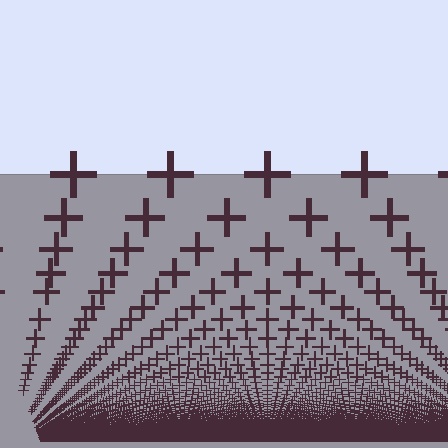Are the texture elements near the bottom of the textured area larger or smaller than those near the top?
Smaller. The gradient is inverted — elements near the bottom are smaller and denser.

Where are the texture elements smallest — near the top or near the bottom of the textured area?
Near the bottom.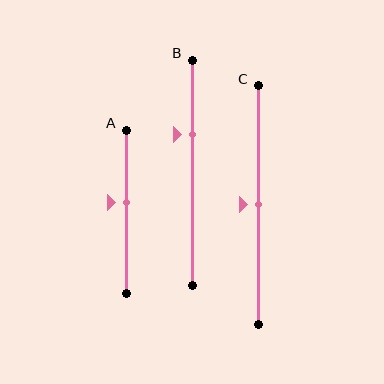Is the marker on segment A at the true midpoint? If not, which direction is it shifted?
No, the marker on segment A is shifted upward by about 6% of the segment length.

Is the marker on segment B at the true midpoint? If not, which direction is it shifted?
No, the marker on segment B is shifted upward by about 17% of the segment length.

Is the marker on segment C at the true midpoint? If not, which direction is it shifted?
Yes, the marker on segment C is at the true midpoint.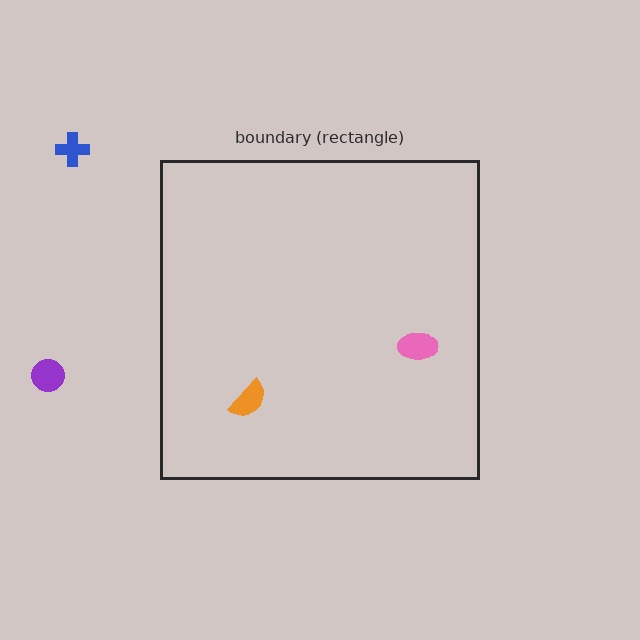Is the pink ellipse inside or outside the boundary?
Inside.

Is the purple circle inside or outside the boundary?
Outside.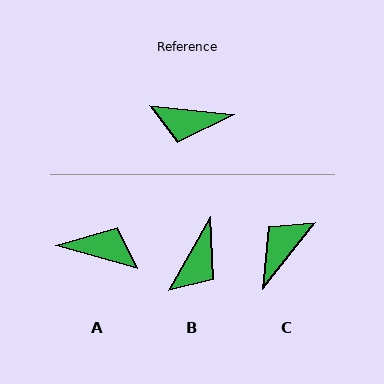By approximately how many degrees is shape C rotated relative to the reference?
Approximately 123 degrees clockwise.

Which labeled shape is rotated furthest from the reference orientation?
A, about 169 degrees away.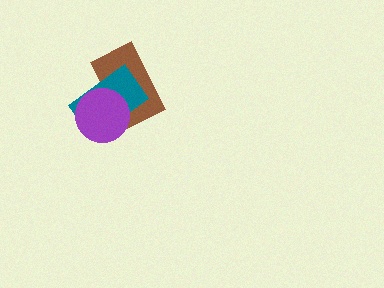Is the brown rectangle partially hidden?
Yes, it is partially covered by another shape.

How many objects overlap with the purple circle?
2 objects overlap with the purple circle.